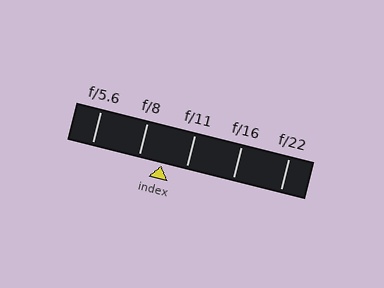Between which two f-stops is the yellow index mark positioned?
The index mark is between f/8 and f/11.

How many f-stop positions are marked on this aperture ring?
There are 5 f-stop positions marked.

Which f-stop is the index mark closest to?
The index mark is closest to f/8.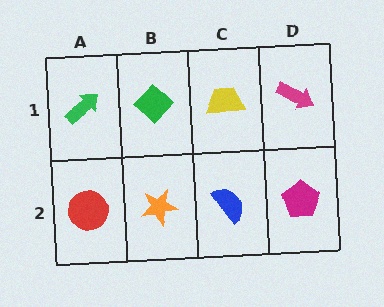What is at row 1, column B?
A green diamond.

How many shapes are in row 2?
4 shapes.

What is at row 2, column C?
A blue semicircle.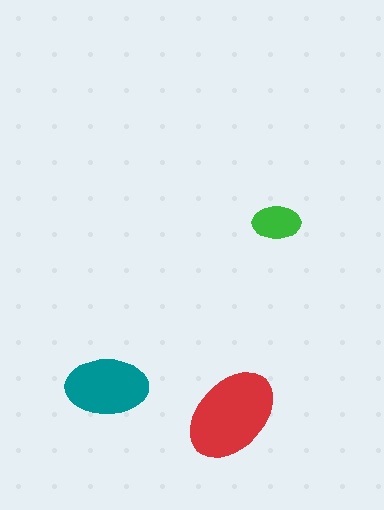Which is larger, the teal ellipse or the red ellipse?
The red one.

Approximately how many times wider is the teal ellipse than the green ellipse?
About 1.5 times wider.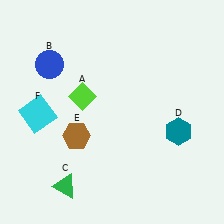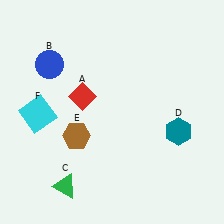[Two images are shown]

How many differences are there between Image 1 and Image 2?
There is 1 difference between the two images.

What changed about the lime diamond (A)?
In Image 1, A is lime. In Image 2, it changed to red.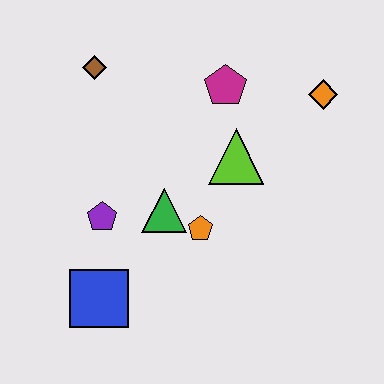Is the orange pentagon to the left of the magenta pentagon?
Yes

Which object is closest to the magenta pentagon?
The lime triangle is closest to the magenta pentagon.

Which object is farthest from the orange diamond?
The blue square is farthest from the orange diamond.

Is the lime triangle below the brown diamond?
Yes